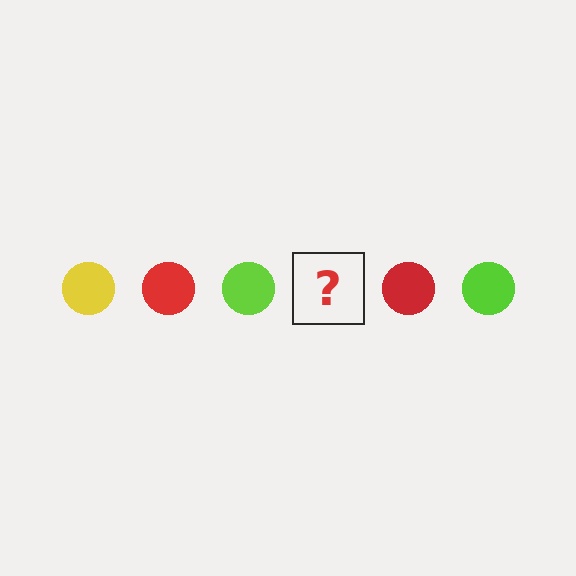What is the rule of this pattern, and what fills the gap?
The rule is that the pattern cycles through yellow, red, lime circles. The gap should be filled with a yellow circle.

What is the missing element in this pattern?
The missing element is a yellow circle.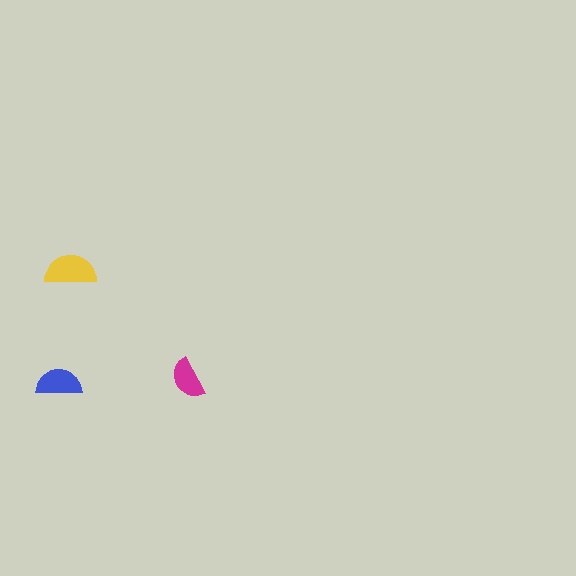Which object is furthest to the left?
The blue semicircle is leftmost.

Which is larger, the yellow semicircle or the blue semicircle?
The yellow one.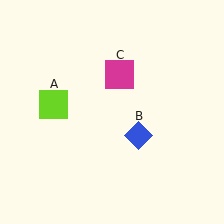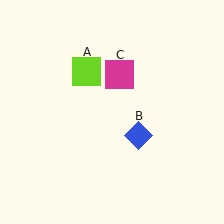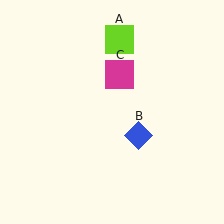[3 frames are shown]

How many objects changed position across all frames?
1 object changed position: lime square (object A).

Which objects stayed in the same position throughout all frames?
Blue diamond (object B) and magenta square (object C) remained stationary.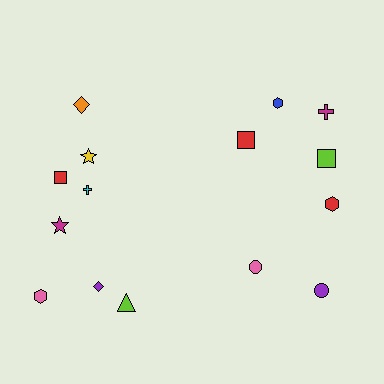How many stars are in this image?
There are 2 stars.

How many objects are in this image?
There are 15 objects.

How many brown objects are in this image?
There are no brown objects.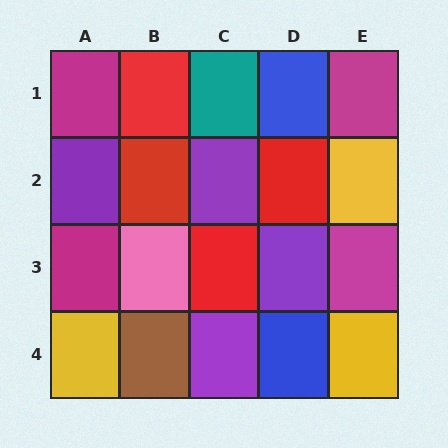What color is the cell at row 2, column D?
Red.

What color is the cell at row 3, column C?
Red.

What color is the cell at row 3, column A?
Magenta.